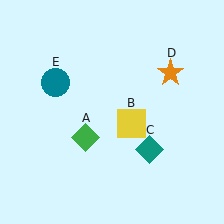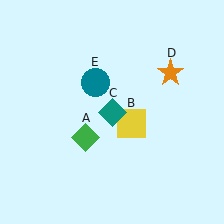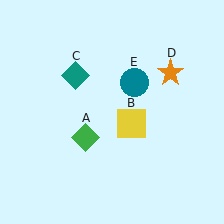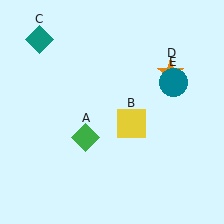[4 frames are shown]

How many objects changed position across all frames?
2 objects changed position: teal diamond (object C), teal circle (object E).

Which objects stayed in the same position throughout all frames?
Green diamond (object A) and yellow square (object B) and orange star (object D) remained stationary.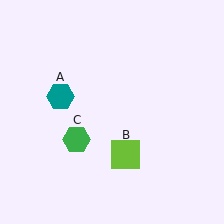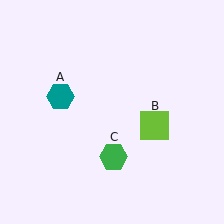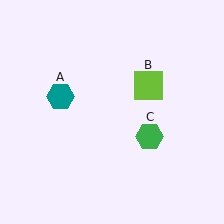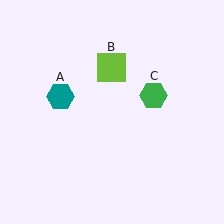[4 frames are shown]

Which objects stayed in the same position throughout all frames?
Teal hexagon (object A) remained stationary.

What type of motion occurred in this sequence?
The lime square (object B), green hexagon (object C) rotated counterclockwise around the center of the scene.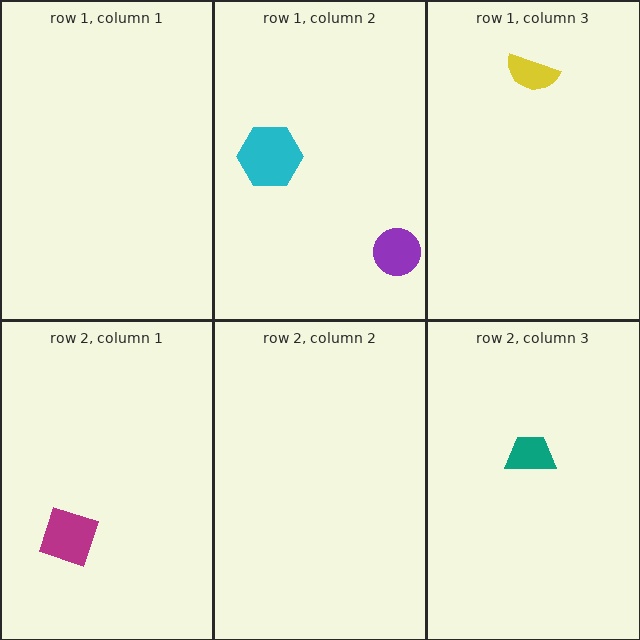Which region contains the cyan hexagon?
The row 1, column 2 region.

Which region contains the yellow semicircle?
The row 1, column 3 region.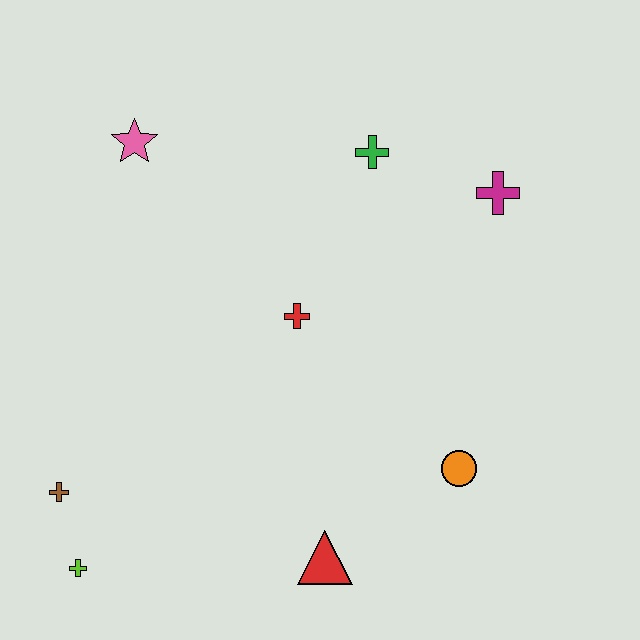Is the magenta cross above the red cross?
Yes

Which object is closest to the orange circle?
The red triangle is closest to the orange circle.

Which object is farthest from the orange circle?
The pink star is farthest from the orange circle.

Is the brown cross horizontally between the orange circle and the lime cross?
No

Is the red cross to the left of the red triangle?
Yes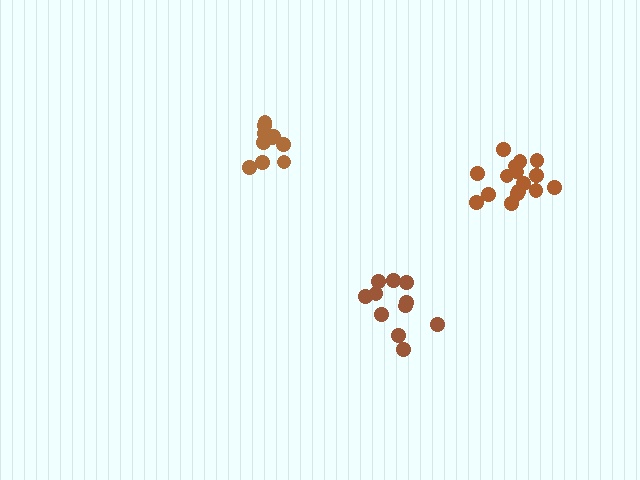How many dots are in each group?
Group 1: 11 dots, Group 2: 10 dots, Group 3: 16 dots (37 total).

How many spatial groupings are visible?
There are 3 spatial groupings.